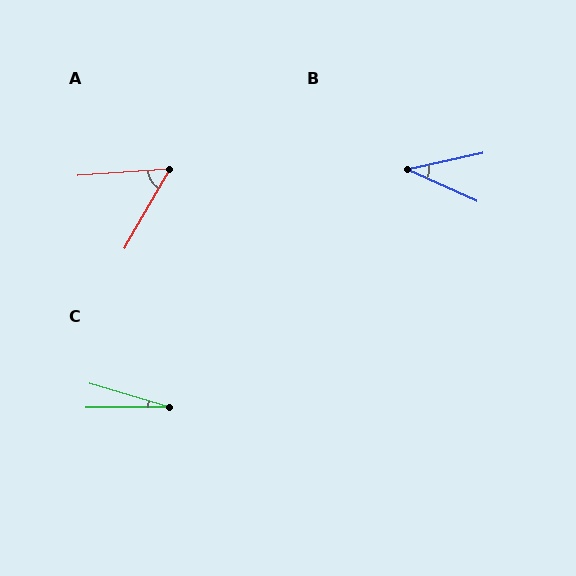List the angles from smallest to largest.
C (17°), B (36°), A (56°).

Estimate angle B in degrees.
Approximately 36 degrees.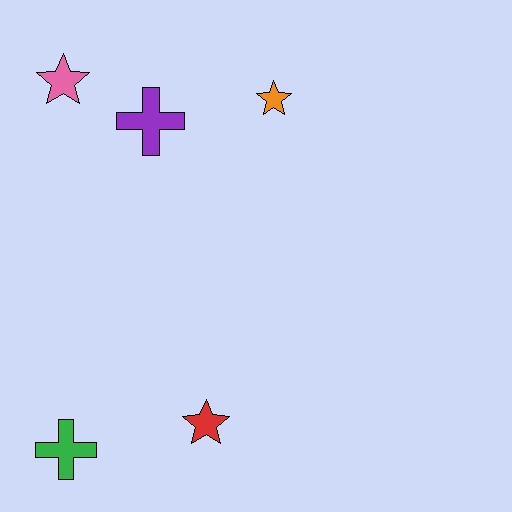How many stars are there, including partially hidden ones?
There are 3 stars.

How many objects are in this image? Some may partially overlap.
There are 5 objects.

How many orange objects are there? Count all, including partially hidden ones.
There is 1 orange object.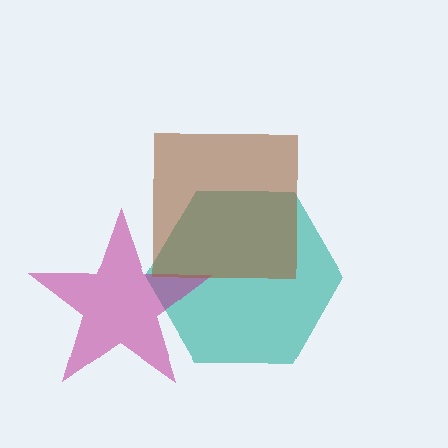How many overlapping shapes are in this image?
There are 3 overlapping shapes in the image.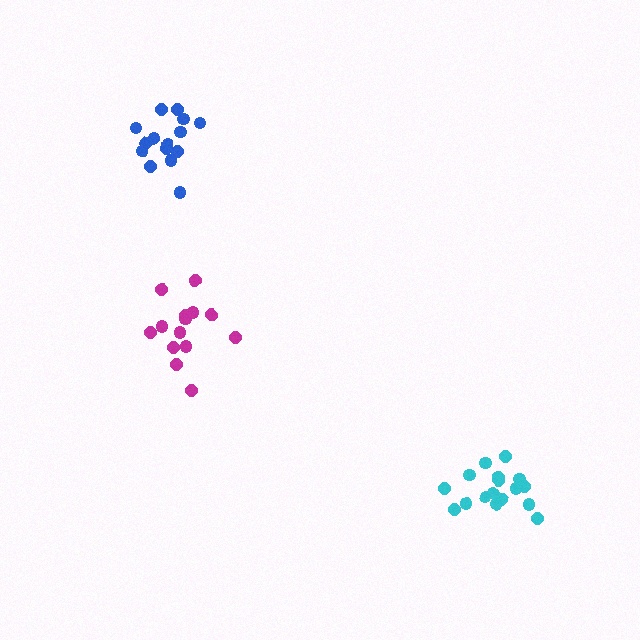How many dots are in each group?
Group 1: 17 dots, Group 2: 15 dots, Group 3: 14 dots (46 total).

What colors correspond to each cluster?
The clusters are colored: cyan, blue, magenta.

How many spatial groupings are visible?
There are 3 spatial groupings.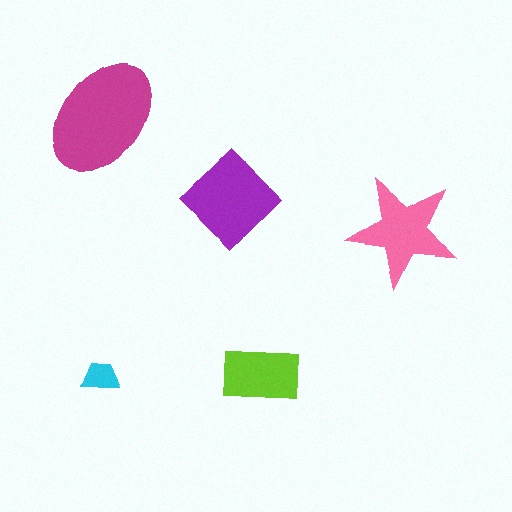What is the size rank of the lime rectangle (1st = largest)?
4th.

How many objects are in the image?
There are 5 objects in the image.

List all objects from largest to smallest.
The magenta ellipse, the purple diamond, the pink star, the lime rectangle, the cyan trapezoid.